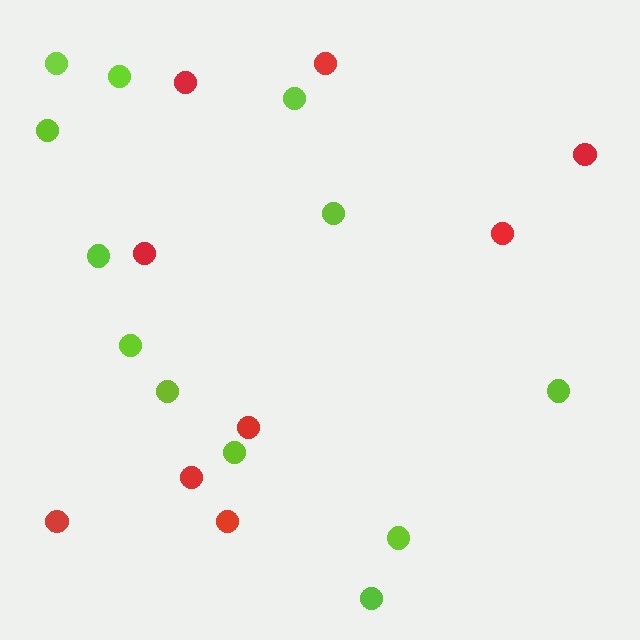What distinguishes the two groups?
There are 2 groups: one group of lime circles (12) and one group of red circles (9).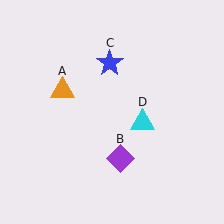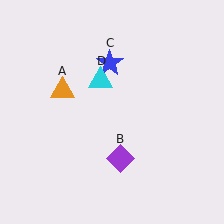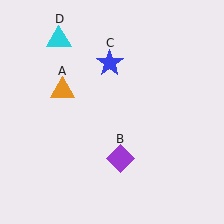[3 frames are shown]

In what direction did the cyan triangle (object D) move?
The cyan triangle (object D) moved up and to the left.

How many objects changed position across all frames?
1 object changed position: cyan triangle (object D).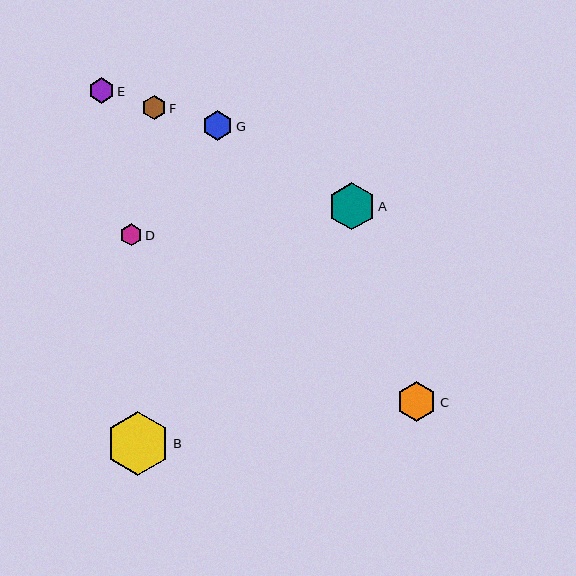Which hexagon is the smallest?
Hexagon D is the smallest with a size of approximately 22 pixels.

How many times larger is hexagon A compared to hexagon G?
Hexagon A is approximately 1.6 times the size of hexagon G.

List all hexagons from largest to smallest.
From largest to smallest: B, A, C, G, E, F, D.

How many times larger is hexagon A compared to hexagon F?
Hexagon A is approximately 1.9 times the size of hexagon F.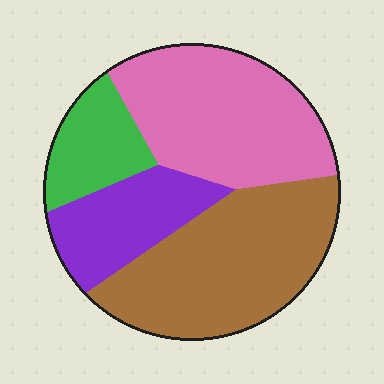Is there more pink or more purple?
Pink.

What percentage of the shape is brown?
Brown covers around 35% of the shape.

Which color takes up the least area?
Green, at roughly 15%.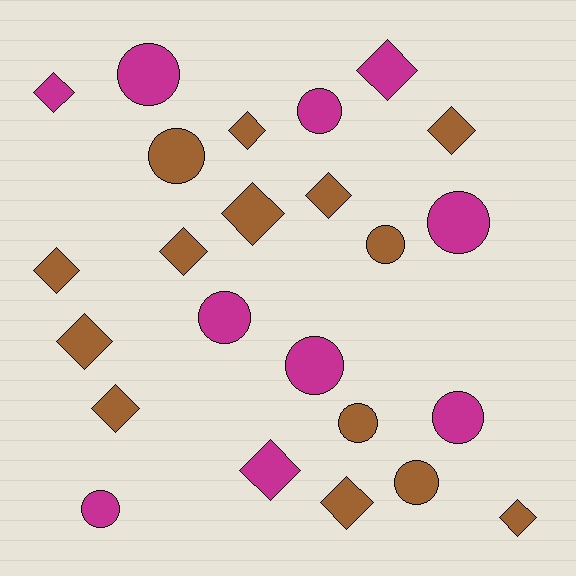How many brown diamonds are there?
There are 10 brown diamonds.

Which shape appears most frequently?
Diamond, with 13 objects.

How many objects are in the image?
There are 24 objects.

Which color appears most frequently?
Brown, with 14 objects.